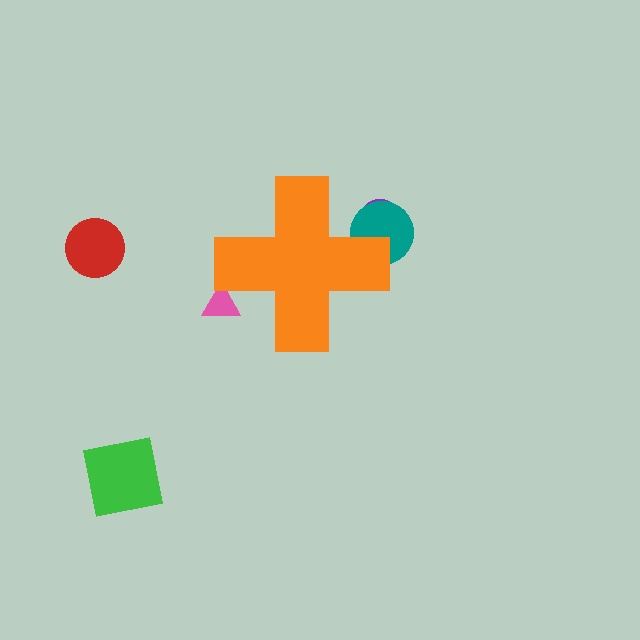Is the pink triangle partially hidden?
Yes, the pink triangle is partially hidden behind the orange cross.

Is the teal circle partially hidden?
Yes, the teal circle is partially hidden behind the orange cross.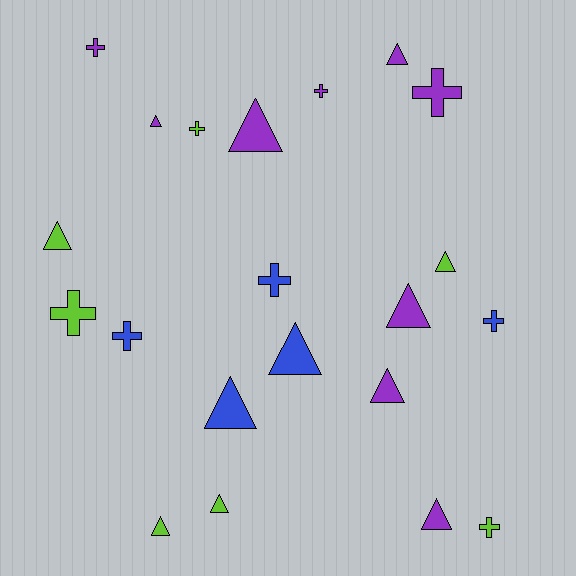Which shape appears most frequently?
Triangle, with 12 objects.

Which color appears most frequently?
Purple, with 9 objects.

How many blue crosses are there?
There are 3 blue crosses.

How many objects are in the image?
There are 21 objects.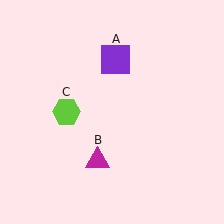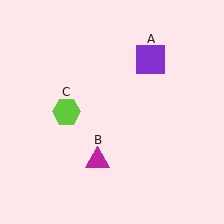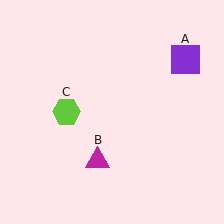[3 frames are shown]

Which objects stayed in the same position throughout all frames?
Magenta triangle (object B) and lime hexagon (object C) remained stationary.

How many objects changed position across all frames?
1 object changed position: purple square (object A).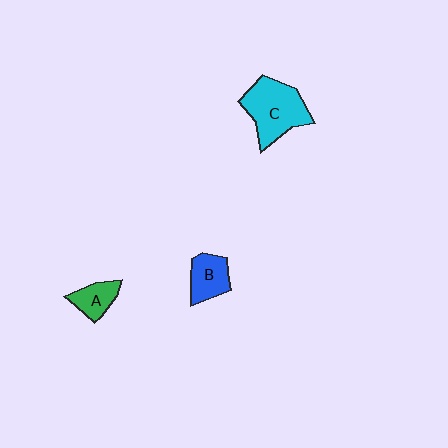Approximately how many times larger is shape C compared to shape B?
Approximately 1.9 times.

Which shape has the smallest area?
Shape A (green).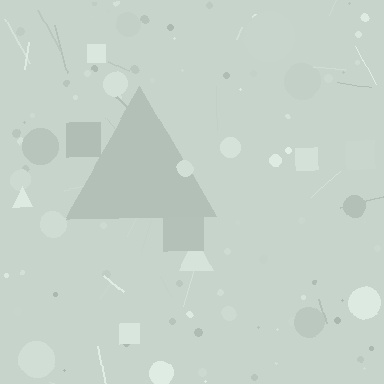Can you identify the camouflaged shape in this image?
The camouflaged shape is a triangle.